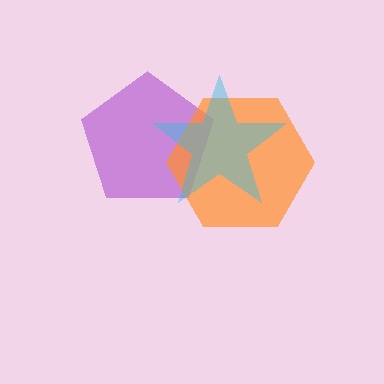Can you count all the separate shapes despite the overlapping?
Yes, there are 3 separate shapes.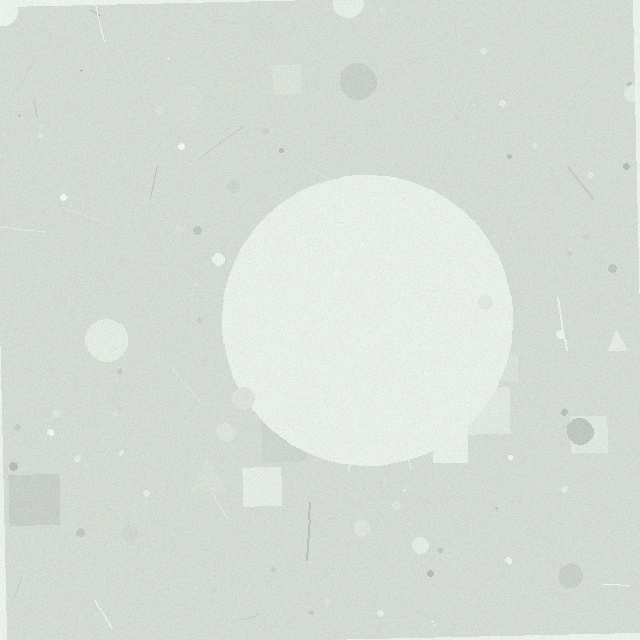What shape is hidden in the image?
A circle is hidden in the image.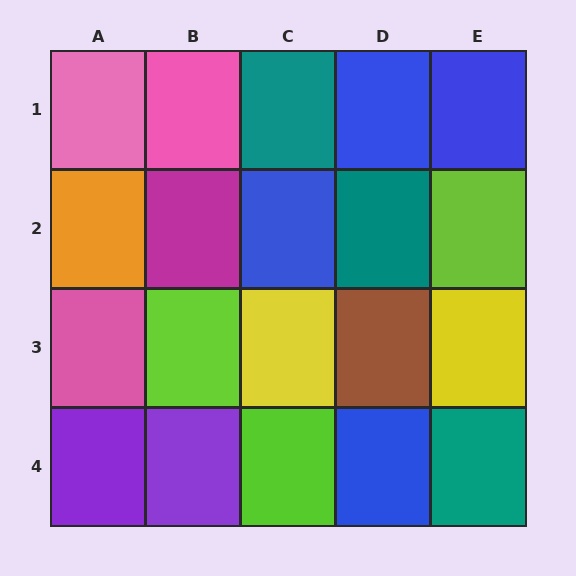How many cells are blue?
4 cells are blue.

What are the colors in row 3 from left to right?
Pink, lime, yellow, brown, yellow.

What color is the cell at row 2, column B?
Magenta.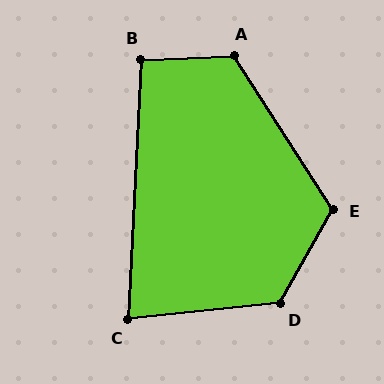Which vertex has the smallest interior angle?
C, at approximately 82 degrees.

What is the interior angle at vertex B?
Approximately 95 degrees (approximately right).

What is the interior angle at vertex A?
Approximately 121 degrees (obtuse).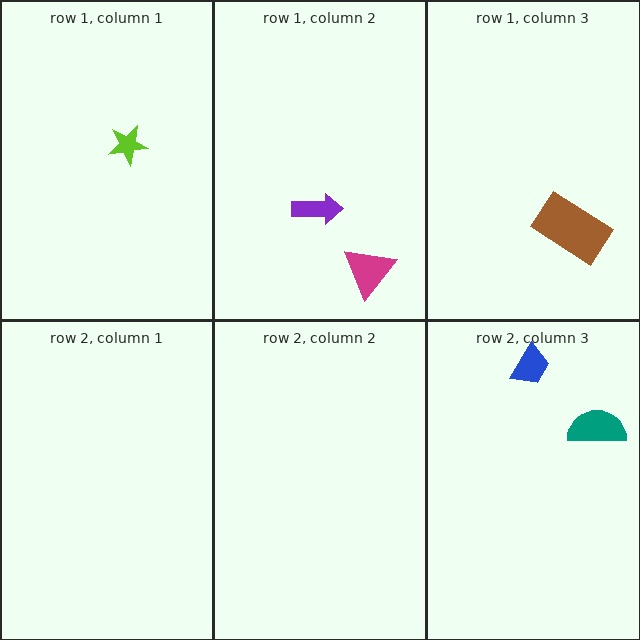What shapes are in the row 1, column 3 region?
The brown rectangle.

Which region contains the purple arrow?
The row 1, column 2 region.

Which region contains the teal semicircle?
The row 2, column 3 region.